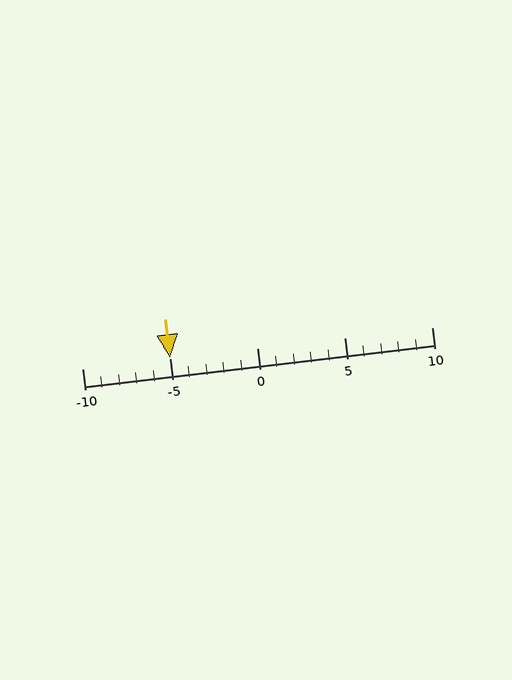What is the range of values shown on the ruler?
The ruler shows values from -10 to 10.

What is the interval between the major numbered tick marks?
The major tick marks are spaced 5 units apart.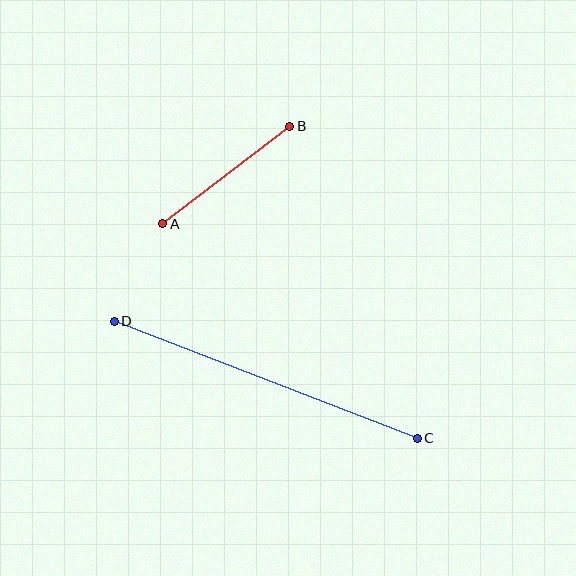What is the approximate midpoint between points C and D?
The midpoint is at approximately (266, 380) pixels.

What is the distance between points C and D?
The distance is approximately 325 pixels.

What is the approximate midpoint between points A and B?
The midpoint is at approximately (226, 175) pixels.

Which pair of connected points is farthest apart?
Points C and D are farthest apart.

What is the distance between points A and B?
The distance is approximately 160 pixels.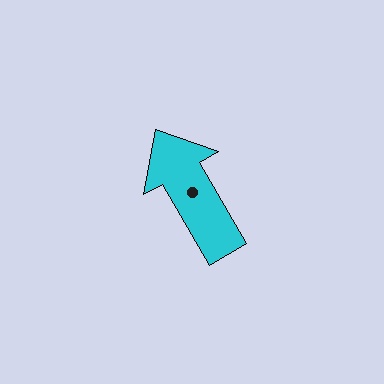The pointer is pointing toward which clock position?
Roughly 11 o'clock.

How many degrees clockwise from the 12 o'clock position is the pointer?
Approximately 330 degrees.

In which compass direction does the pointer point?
Northwest.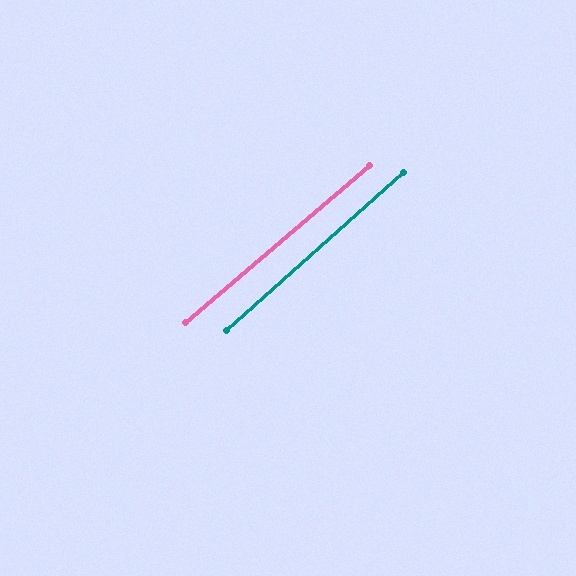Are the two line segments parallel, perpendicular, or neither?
Parallel — their directions differ by only 1.2°.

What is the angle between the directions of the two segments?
Approximately 1 degree.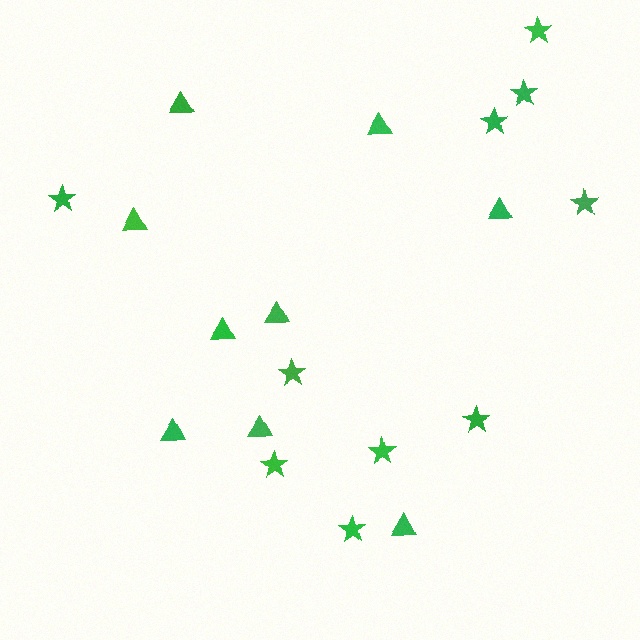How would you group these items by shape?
There are 2 groups: one group of stars (10) and one group of triangles (9).